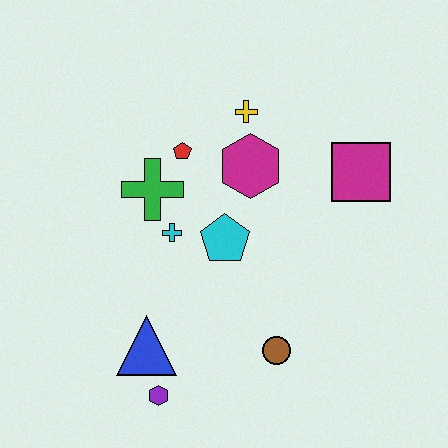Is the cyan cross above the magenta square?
No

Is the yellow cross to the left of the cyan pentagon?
No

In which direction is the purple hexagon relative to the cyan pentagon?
The purple hexagon is below the cyan pentagon.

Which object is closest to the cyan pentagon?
The cyan cross is closest to the cyan pentagon.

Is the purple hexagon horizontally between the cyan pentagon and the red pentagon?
No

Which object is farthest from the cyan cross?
The magenta square is farthest from the cyan cross.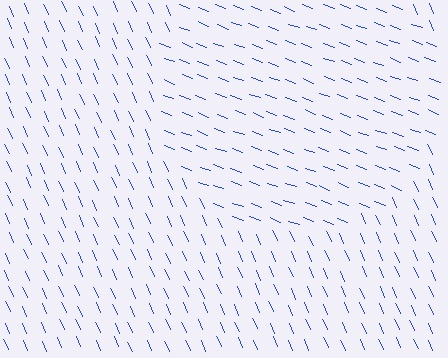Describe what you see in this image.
The image is filled with small blue line segments. A circle region in the image has lines oriented differently from the surrounding lines, creating a visible texture boundary.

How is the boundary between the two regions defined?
The boundary is defined purely by a change in line orientation (approximately 45 degrees difference). All lines are the same color and thickness.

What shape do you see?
I see a circle.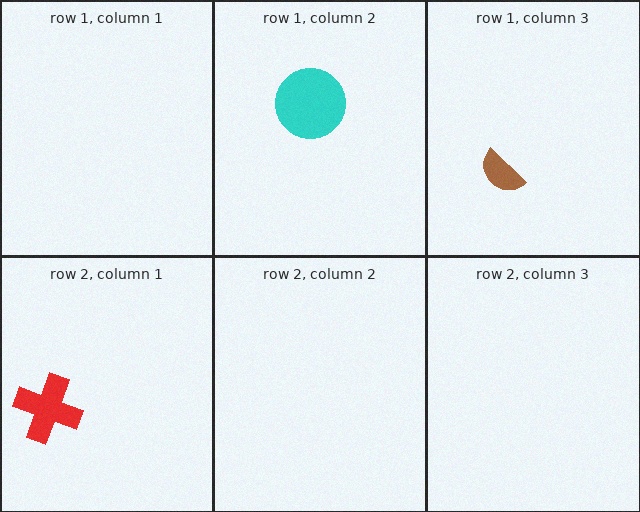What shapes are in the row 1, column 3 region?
The brown semicircle.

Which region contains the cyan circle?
The row 1, column 2 region.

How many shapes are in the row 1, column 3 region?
1.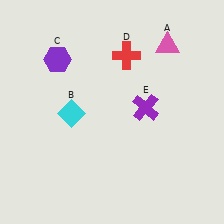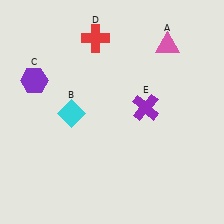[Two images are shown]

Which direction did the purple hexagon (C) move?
The purple hexagon (C) moved left.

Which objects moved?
The objects that moved are: the purple hexagon (C), the red cross (D).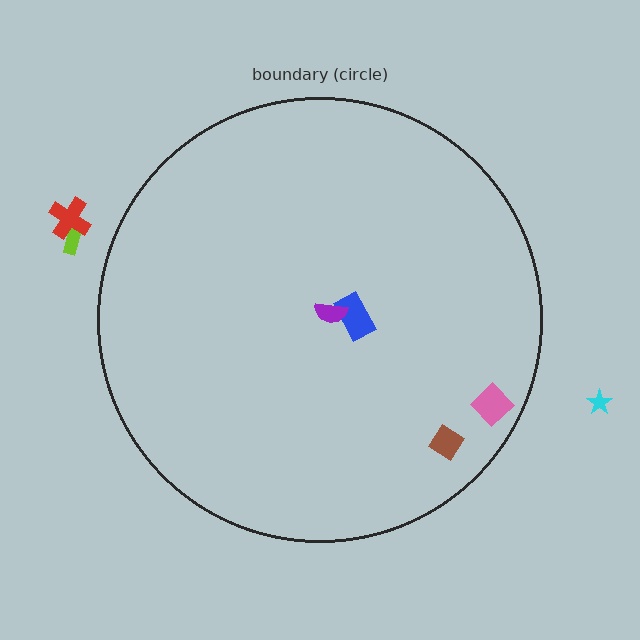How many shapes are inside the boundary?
4 inside, 3 outside.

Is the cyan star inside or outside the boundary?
Outside.